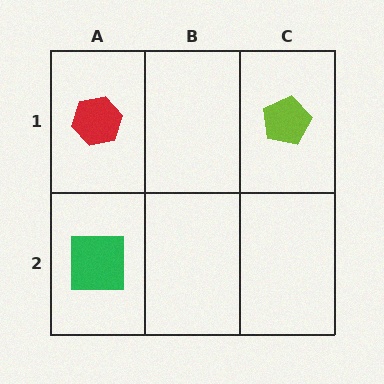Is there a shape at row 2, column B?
No, that cell is empty.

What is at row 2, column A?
A green square.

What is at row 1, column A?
A red hexagon.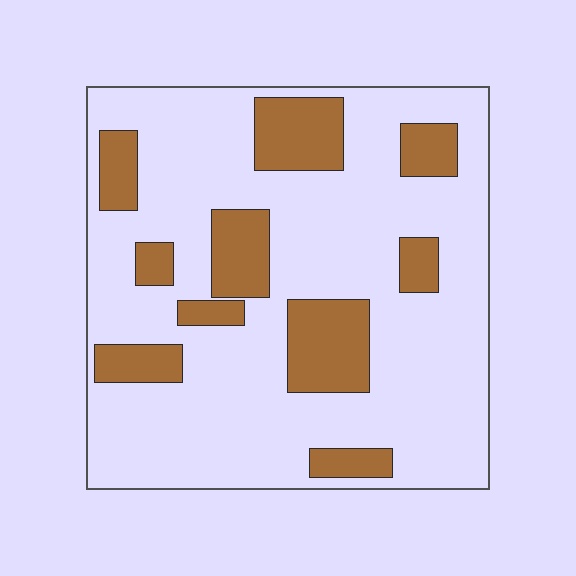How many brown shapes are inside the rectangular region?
10.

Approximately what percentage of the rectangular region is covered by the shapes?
Approximately 25%.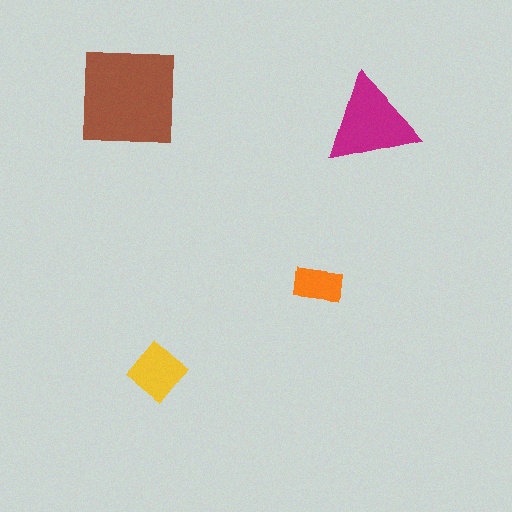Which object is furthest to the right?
The magenta triangle is rightmost.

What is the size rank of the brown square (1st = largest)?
1st.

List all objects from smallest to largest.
The orange rectangle, the yellow diamond, the magenta triangle, the brown square.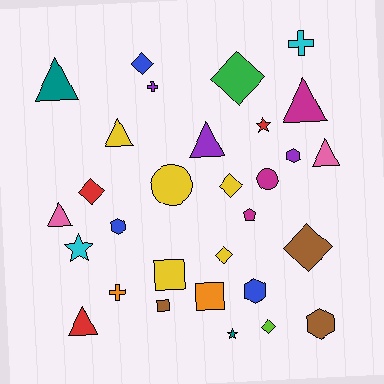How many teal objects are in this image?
There are 2 teal objects.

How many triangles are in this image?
There are 7 triangles.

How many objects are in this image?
There are 30 objects.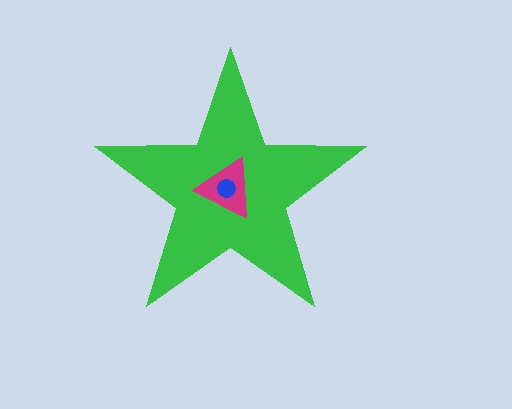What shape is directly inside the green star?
The magenta triangle.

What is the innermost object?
The blue circle.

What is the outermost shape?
The green star.